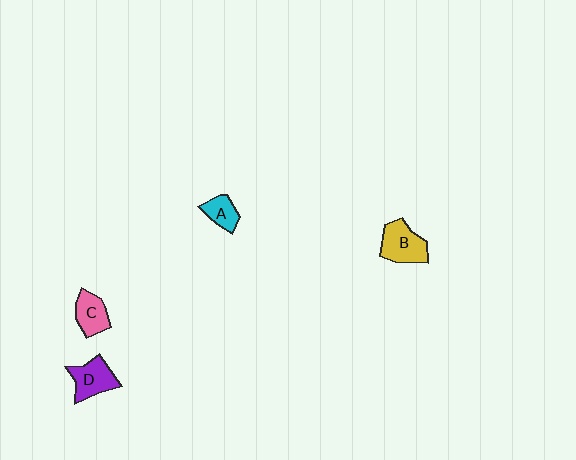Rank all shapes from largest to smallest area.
From largest to smallest: B (yellow), D (purple), C (pink), A (cyan).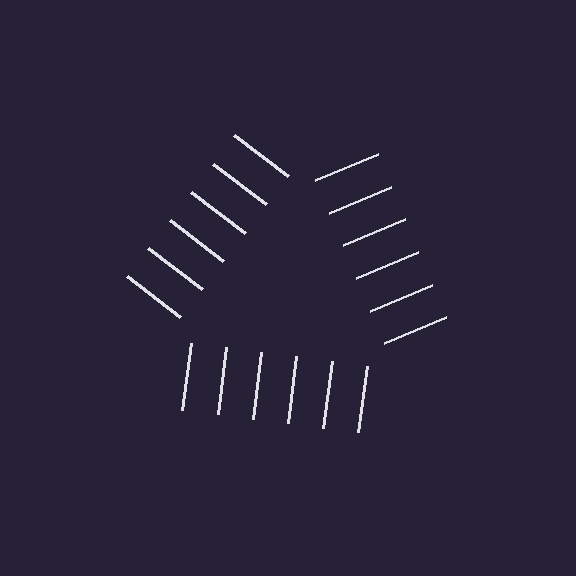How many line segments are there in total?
18 — 6 along each of the 3 edges.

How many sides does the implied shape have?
3 sides — the line-ends trace a triangle.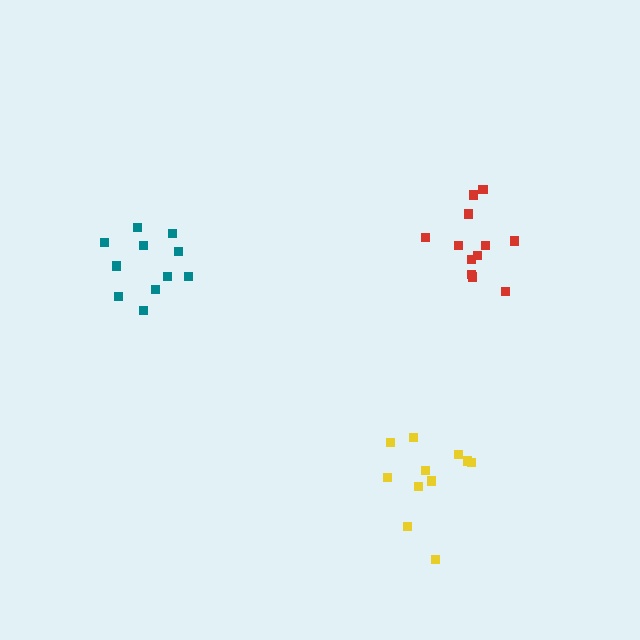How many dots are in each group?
Group 1: 11 dots, Group 2: 11 dots, Group 3: 12 dots (34 total).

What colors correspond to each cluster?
The clusters are colored: yellow, teal, red.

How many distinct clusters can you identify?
There are 3 distinct clusters.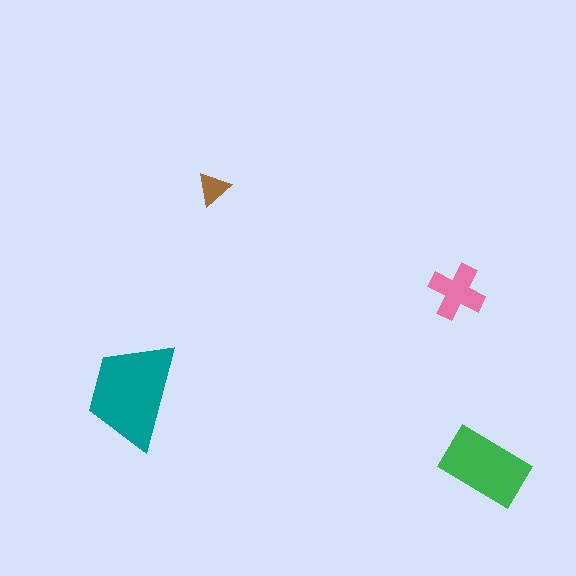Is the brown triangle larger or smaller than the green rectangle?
Smaller.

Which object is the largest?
The teal trapezoid.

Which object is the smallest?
The brown triangle.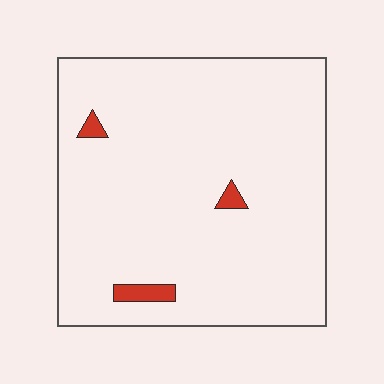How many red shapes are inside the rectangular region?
3.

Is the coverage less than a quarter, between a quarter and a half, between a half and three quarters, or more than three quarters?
Less than a quarter.